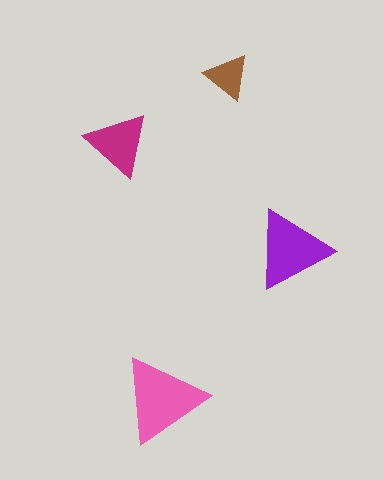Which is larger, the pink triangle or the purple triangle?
The pink one.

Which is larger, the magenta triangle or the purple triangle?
The purple one.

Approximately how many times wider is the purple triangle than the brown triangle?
About 1.5 times wider.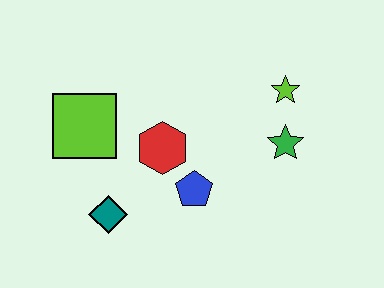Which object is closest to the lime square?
The red hexagon is closest to the lime square.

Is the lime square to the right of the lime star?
No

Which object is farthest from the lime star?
The teal diamond is farthest from the lime star.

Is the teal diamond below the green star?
Yes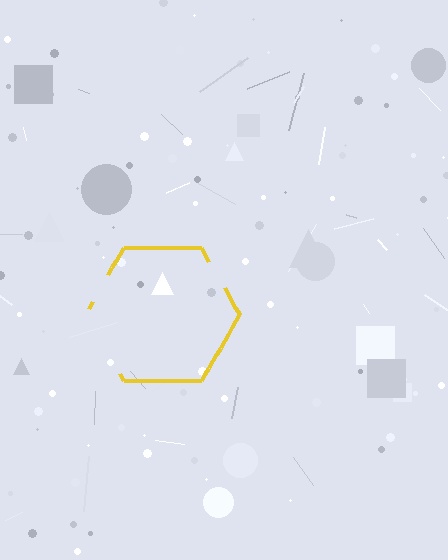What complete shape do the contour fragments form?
The contour fragments form a hexagon.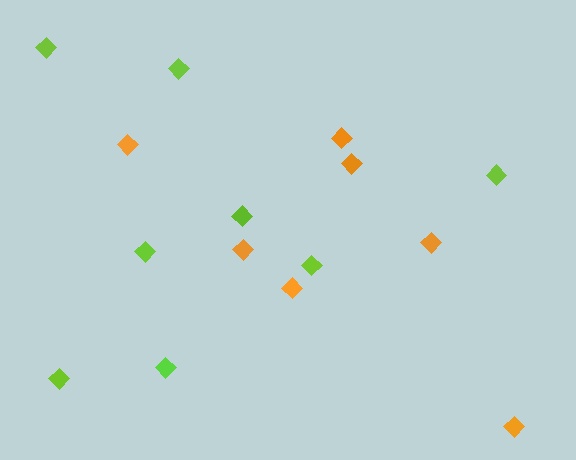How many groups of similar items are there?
There are 2 groups: one group of lime diamonds (8) and one group of orange diamonds (7).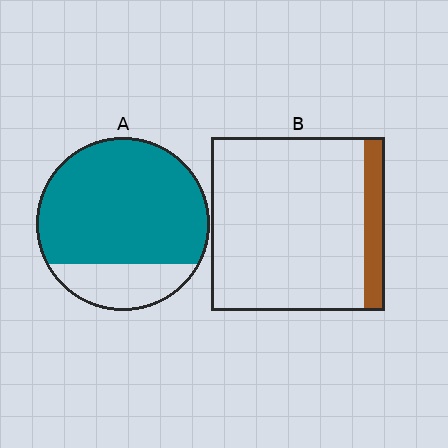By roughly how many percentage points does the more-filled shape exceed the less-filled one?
By roughly 65 percentage points (A over B).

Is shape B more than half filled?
No.